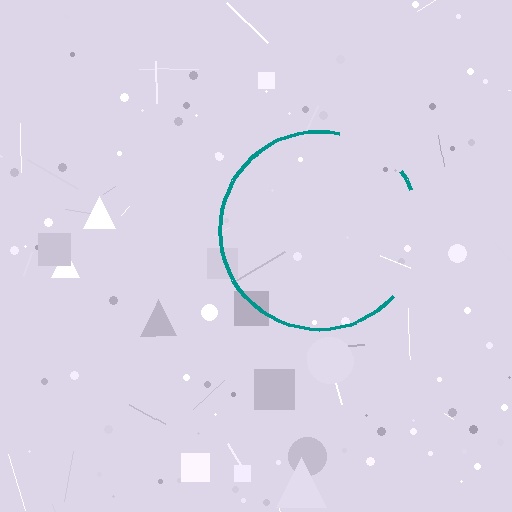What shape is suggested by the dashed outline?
The dashed outline suggests a circle.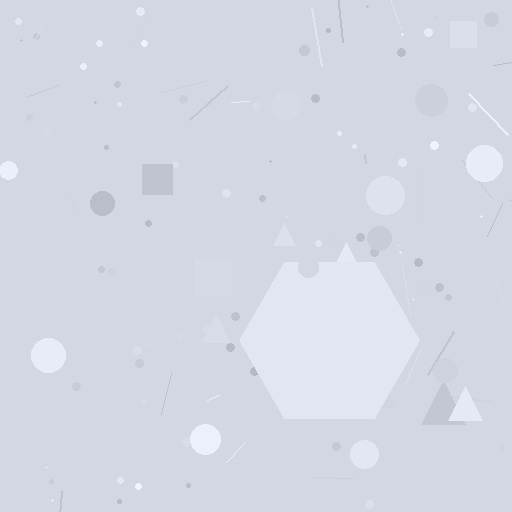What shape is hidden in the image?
A hexagon is hidden in the image.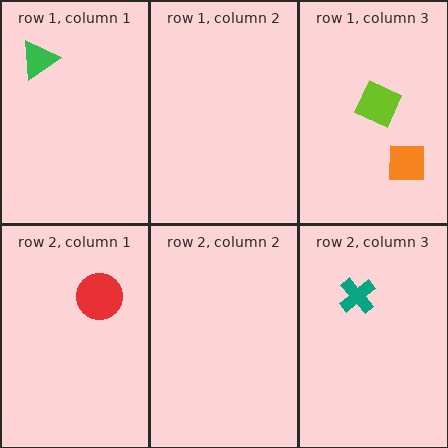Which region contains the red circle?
The row 2, column 1 region.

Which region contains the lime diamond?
The row 1, column 3 region.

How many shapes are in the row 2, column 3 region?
1.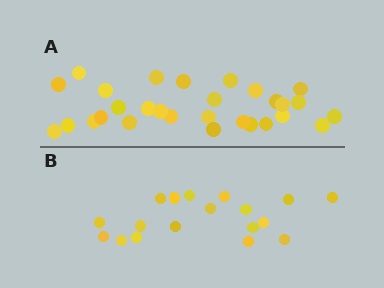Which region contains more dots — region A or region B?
Region A (the top region) has more dots.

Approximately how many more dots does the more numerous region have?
Region A has roughly 12 or so more dots than region B.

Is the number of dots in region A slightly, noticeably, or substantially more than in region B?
Region A has substantially more. The ratio is roughly 1.6 to 1.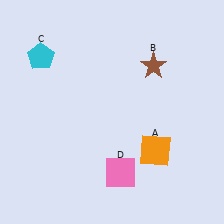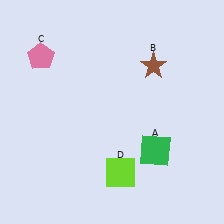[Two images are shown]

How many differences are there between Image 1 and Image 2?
There are 3 differences between the two images.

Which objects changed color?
A changed from orange to green. C changed from cyan to pink. D changed from pink to lime.